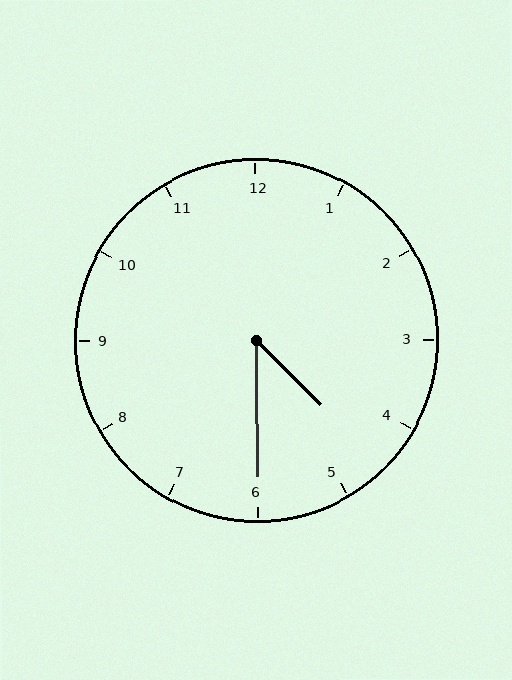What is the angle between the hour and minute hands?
Approximately 45 degrees.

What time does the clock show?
4:30.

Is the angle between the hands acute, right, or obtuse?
It is acute.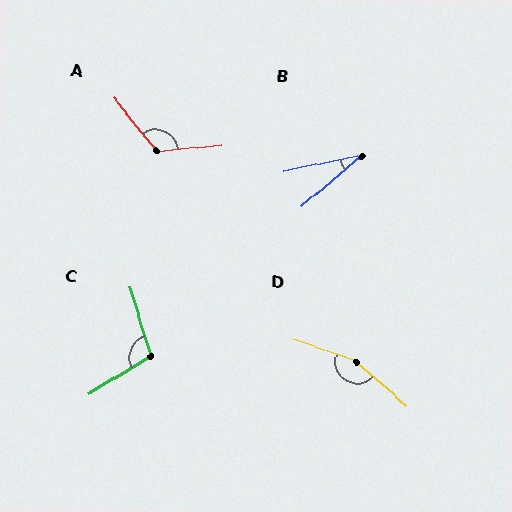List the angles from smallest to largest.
B (29°), C (105°), A (123°), D (158°).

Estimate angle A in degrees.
Approximately 123 degrees.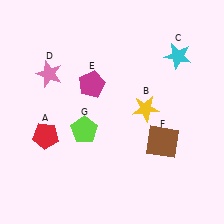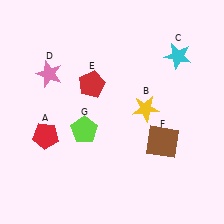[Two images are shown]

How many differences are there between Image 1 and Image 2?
There is 1 difference between the two images.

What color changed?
The pentagon (E) changed from magenta in Image 1 to red in Image 2.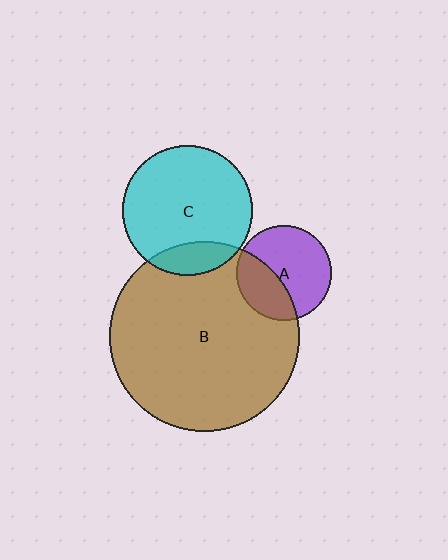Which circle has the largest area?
Circle B (brown).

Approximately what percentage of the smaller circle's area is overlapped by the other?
Approximately 35%.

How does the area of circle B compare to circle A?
Approximately 4.0 times.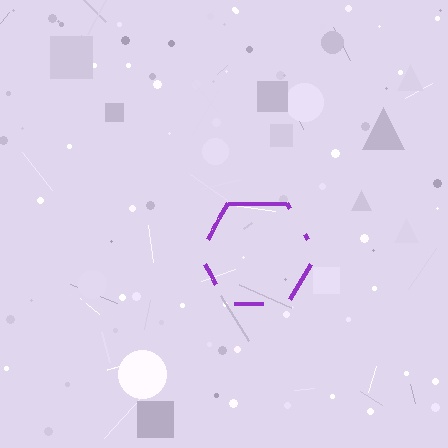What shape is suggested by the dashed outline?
The dashed outline suggests a hexagon.